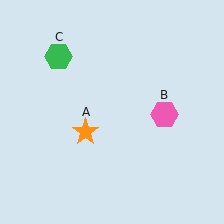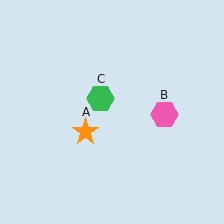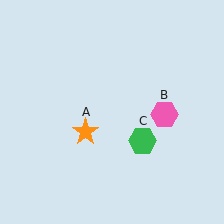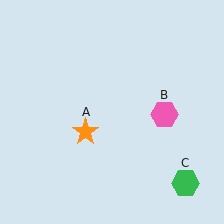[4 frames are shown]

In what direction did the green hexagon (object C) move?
The green hexagon (object C) moved down and to the right.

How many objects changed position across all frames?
1 object changed position: green hexagon (object C).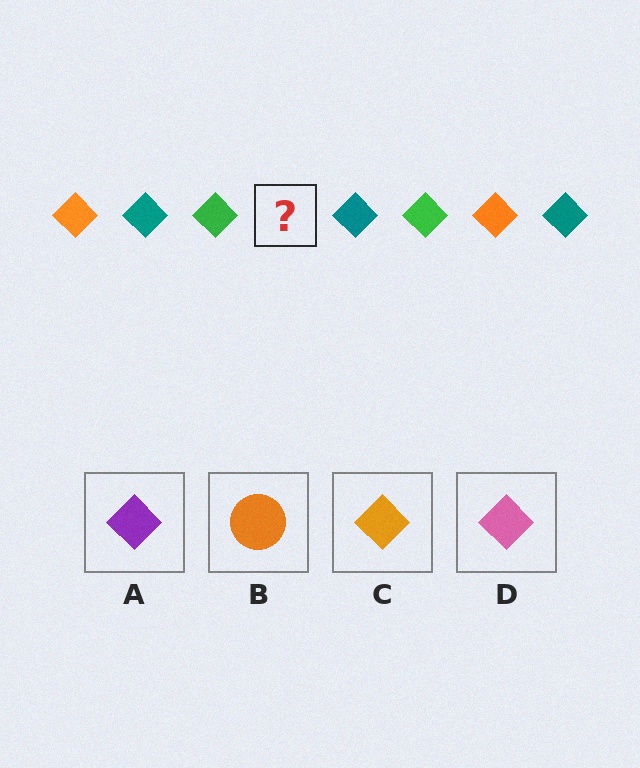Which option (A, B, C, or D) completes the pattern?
C.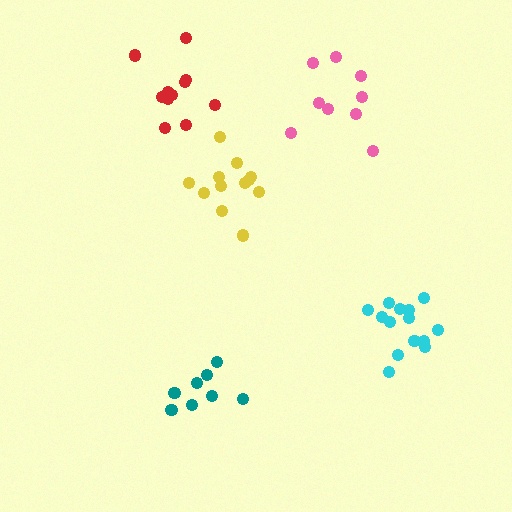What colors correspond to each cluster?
The clusters are colored: yellow, cyan, teal, pink, red.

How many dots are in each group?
Group 1: 12 dots, Group 2: 14 dots, Group 3: 9 dots, Group 4: 9 dots, Group 5: 11 dots (55 total).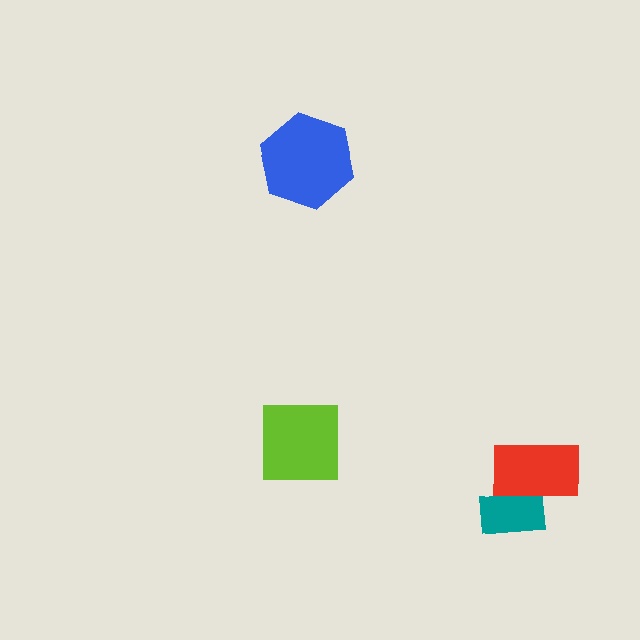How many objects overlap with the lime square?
0 objects overlap with the lime square.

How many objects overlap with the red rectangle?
1 object overlaps with the red rectangle.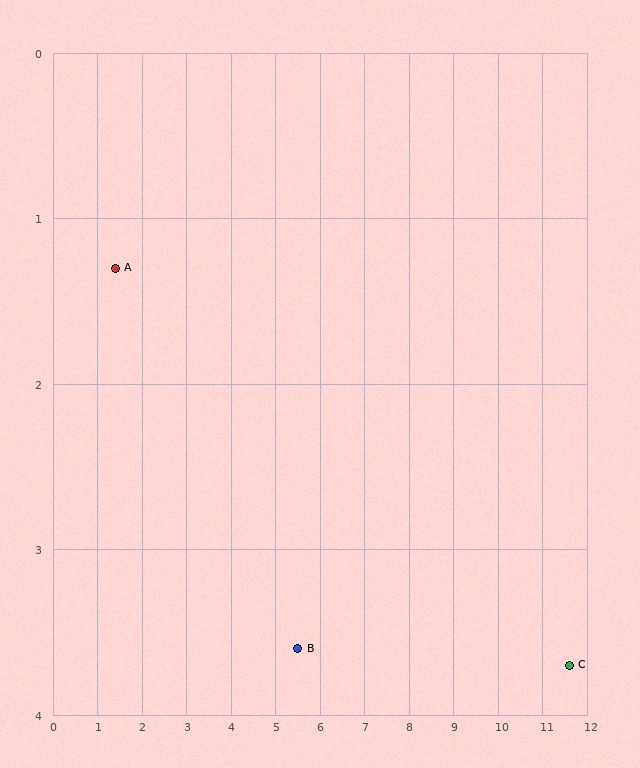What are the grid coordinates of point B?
Point B is at approximately (5.5, 3.6).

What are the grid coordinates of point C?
Point C is at approximately (11.6, 3.7).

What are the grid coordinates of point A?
Point A is at approximately (1.4, 1.3).